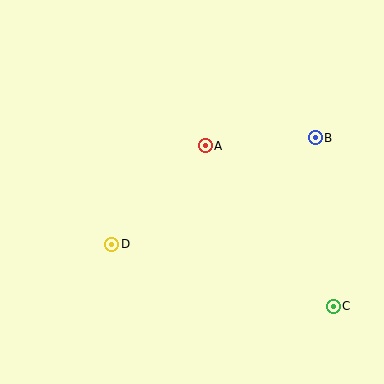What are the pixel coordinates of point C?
Point C is at (333, 306).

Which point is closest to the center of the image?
Point A at (205, 146) is closest to the center.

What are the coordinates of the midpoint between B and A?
The midpoint between B and A is at (260, 142).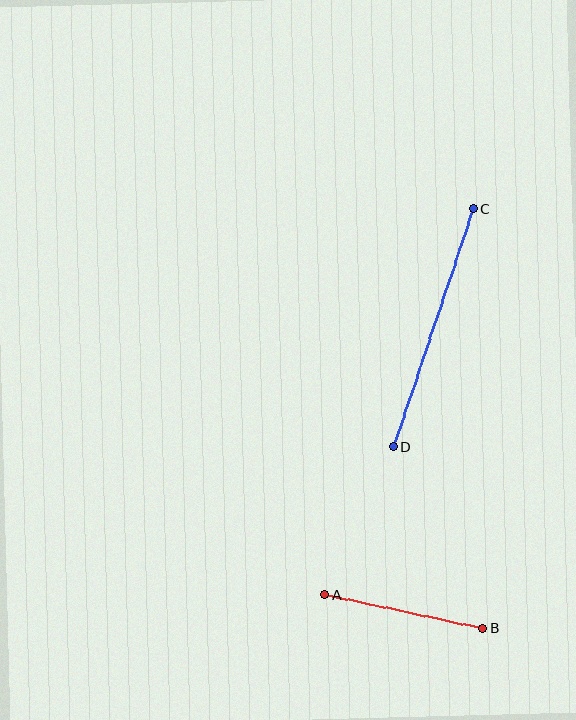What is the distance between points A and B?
The distance is approximately 161 pixels.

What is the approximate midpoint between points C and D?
The midpoint is at approximately (433, 328) pixels.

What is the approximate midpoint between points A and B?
The midpoint is at approximately (404, 611) pixels.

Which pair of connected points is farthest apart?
Points C and D are farthest apart.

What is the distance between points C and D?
The distance is approximately 251 pixels.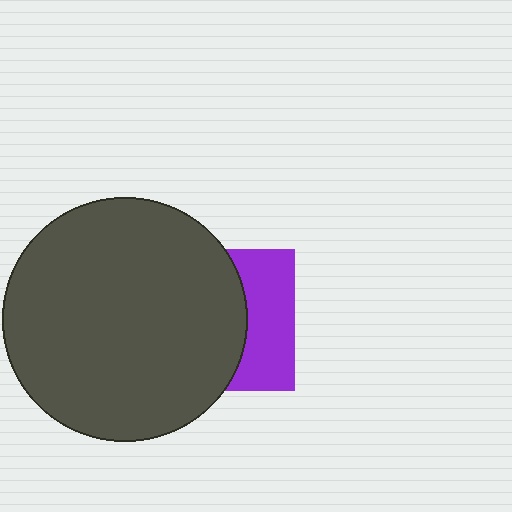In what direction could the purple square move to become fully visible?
The purple square could move right. That would shift it out from behind the dark gray circle entirely.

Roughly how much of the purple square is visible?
A small part of it is visible (roughly 39%).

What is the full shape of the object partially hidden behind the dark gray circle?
The partially hidden object is a purple square.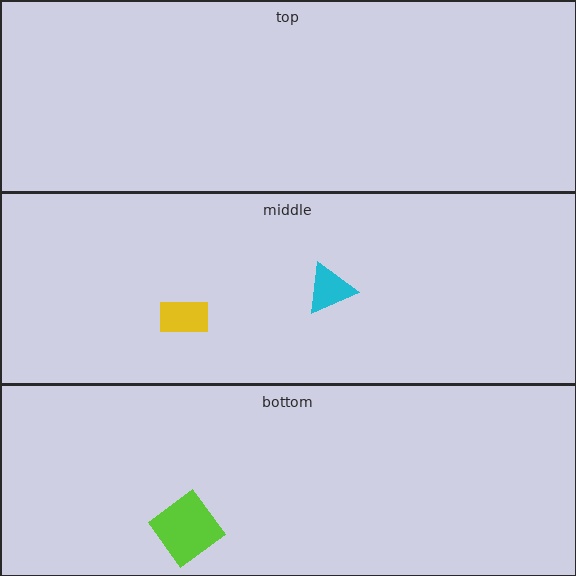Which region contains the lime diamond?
The bottom region.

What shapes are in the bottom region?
The lime diamond.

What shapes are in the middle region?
The yellow rectangle, the cyan triangle.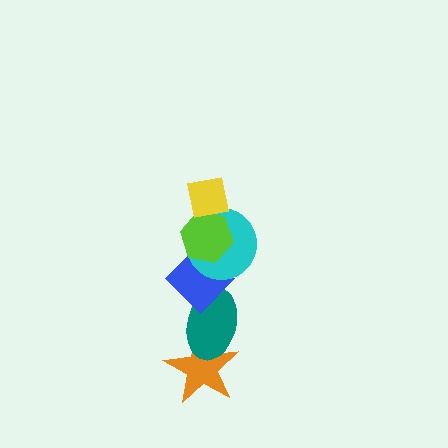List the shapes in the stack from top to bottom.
From top to bottom: the yellow square, the lime hexagon, the cyan circle, the blue diamond, the teal ellipse, the orange star.